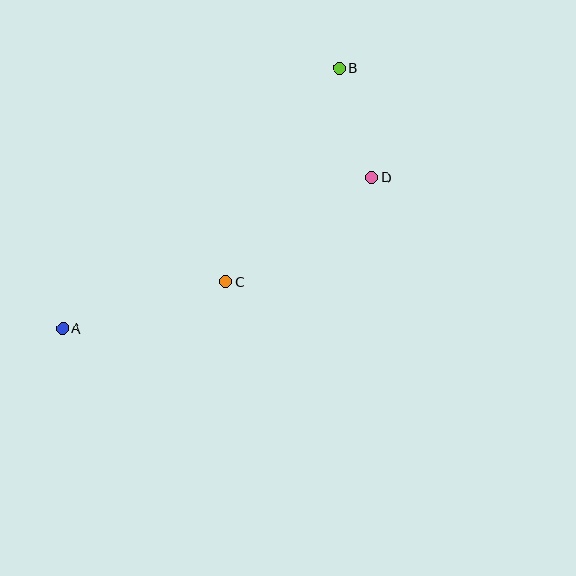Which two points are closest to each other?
Points B and D are closest to each other.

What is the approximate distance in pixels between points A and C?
The distance between A and C is approximately 170 pixels.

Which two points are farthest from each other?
Points A and B are farthest from each other.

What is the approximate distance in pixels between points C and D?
The distance between C and D is approximately 179 pixels.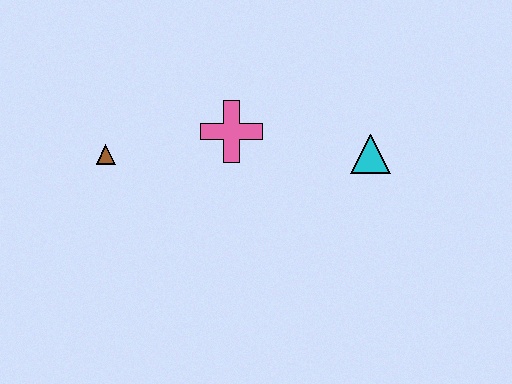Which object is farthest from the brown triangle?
The cyan triangle is farthest from the brown triangle.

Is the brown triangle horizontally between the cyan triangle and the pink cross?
No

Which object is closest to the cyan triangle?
The pink cross is closest to the cyan triangle.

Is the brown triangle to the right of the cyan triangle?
No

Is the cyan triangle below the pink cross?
Yes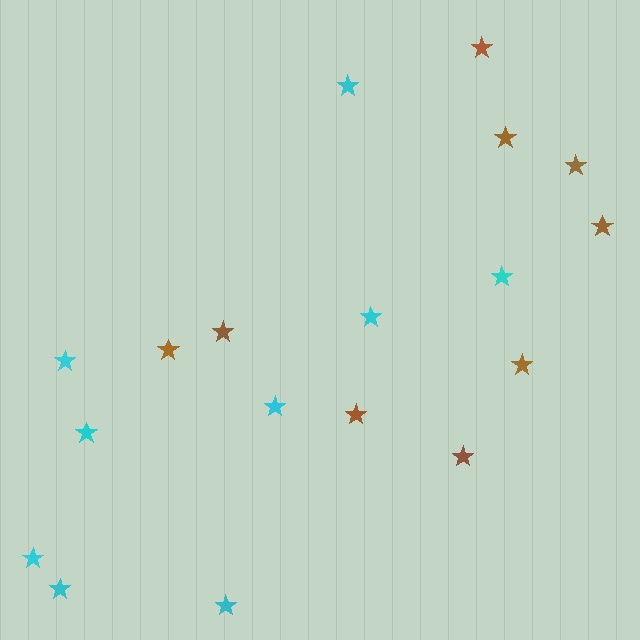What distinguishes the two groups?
There are 2 groups: one group of brown stars (9) and one group of cyan stars (9).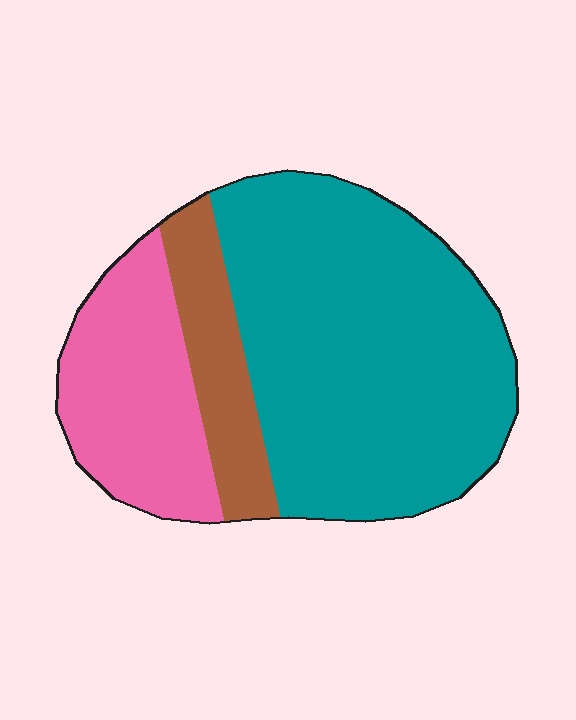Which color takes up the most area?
Teal, at roughly 60%.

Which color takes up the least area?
Brown, at roughly 15%.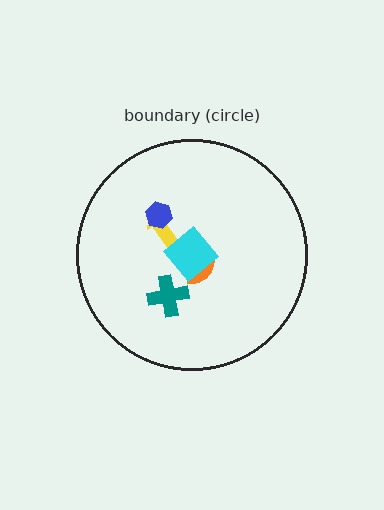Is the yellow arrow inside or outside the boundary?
Inside.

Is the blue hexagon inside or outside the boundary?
Inside.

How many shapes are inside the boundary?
5 inside, 0 outside.